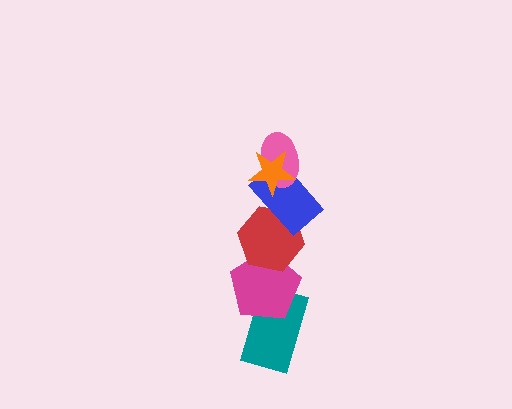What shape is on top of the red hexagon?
The blue rectangle is on top of the red hexagon.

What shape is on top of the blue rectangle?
The pink ellipse is on top of the blue rectangle.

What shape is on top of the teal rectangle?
The magenta pentagon is on top of the teal rectangle.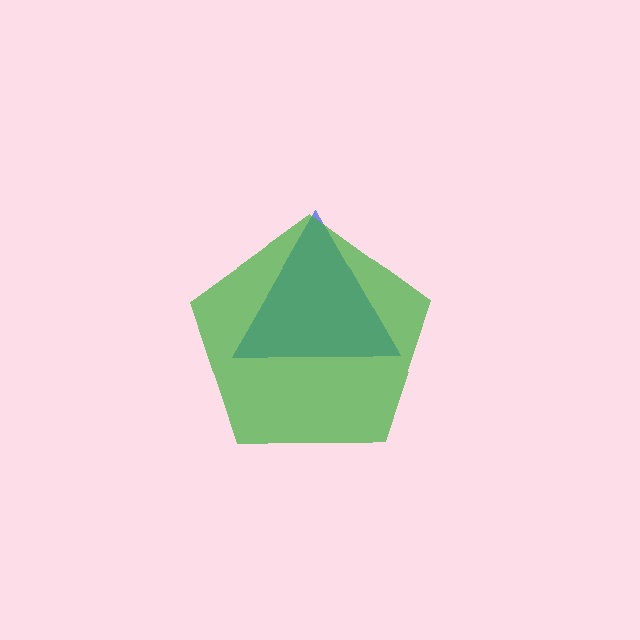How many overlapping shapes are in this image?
There are 2 overlapping shapes in the image.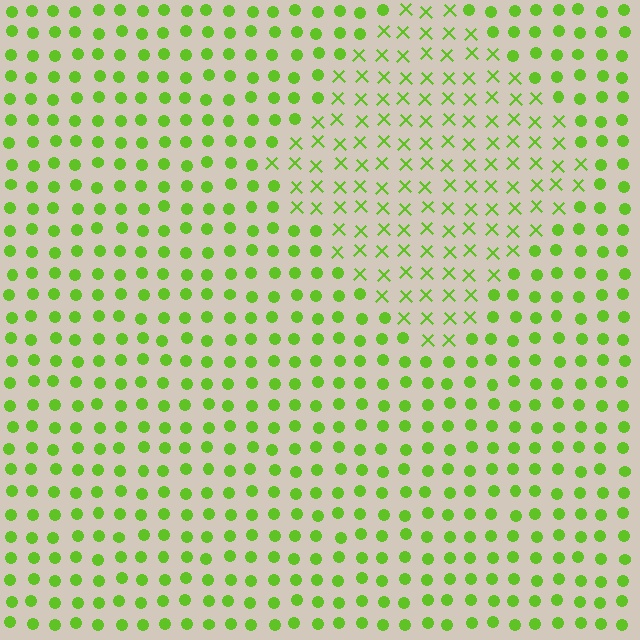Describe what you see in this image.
The image is filled with small lime elements arranged in a uniform grid. A diamond-shaped region contains X marks, while the surrounding area contains circles. The boundary is defined purely by the change in element shape.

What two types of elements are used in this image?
The image uses X marks inside the diamond region and circles outside it.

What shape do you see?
I see a diamond.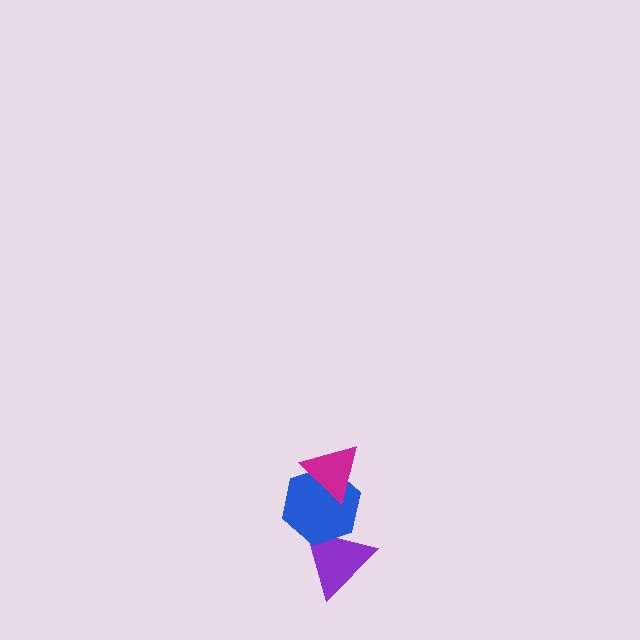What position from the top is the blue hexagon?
The blue hexagon is 2nd from the top.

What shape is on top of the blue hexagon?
The magenta triangle is on top of the blue hexagon.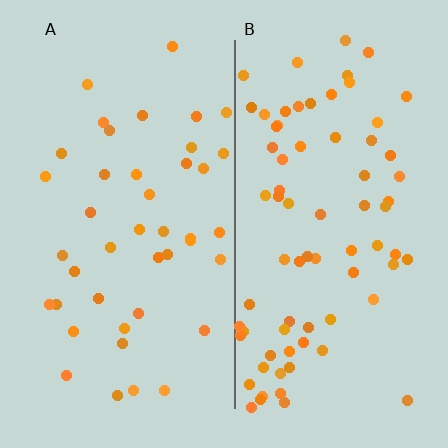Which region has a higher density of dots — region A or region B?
B (the right).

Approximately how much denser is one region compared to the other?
Approximately 1.8× — region B over region A.